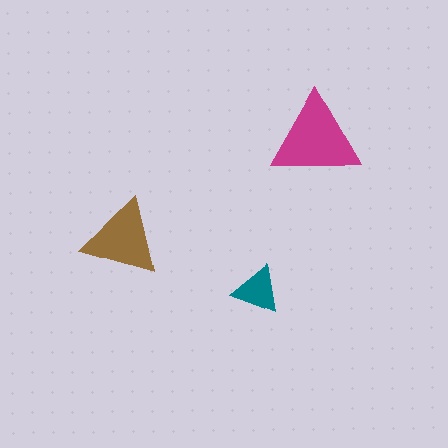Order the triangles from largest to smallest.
the magenta one, the brown one, the teal one.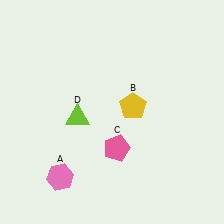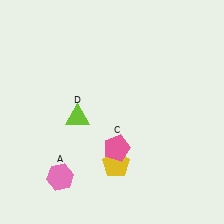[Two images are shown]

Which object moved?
The yellow pentagon (B) moved down.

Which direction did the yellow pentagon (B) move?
The yellow pentagon (B) moved down.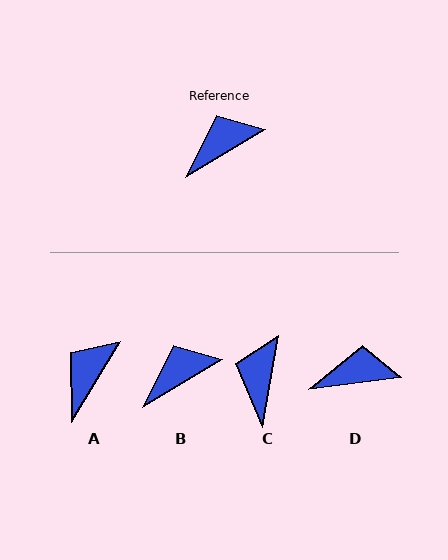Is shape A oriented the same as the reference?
No, it is off by about 28 degrees.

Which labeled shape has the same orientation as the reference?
B.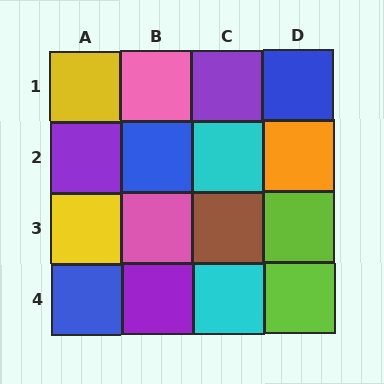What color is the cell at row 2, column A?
Purple.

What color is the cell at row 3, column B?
Pink.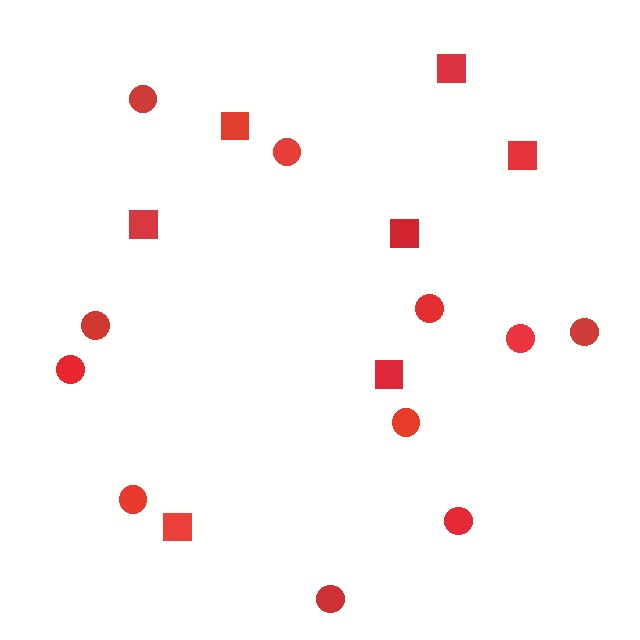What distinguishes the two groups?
There are 2 groups: one group of circles (11) and one group of squares (7).